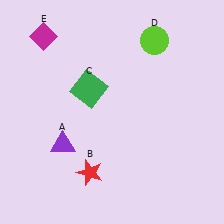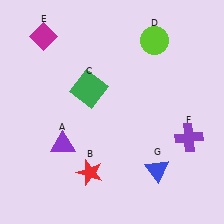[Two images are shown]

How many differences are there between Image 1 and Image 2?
There are 2 differences between the two images.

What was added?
A purple cross (F), a blue triangle (G) were added in Image 2.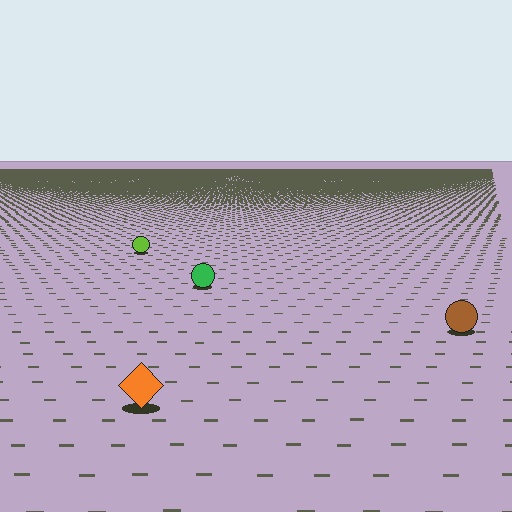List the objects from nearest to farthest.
From nearest to farthest: the orange diamond, the brown circle, the green circle, the lime circle.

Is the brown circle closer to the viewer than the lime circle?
Yes. The brown circle is closer — you can tell from the texture gradient: the ground texture is coarser near it.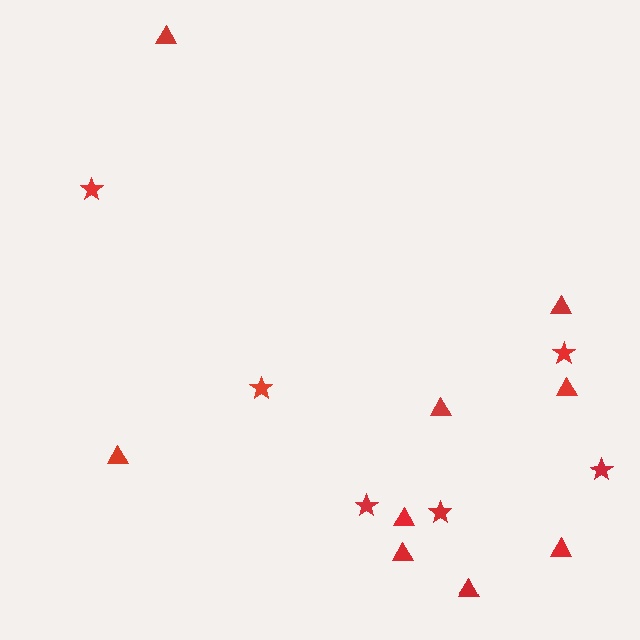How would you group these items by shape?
There are 2 groups: one group of triangles (9) and one group of stars (6).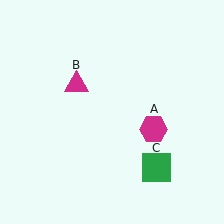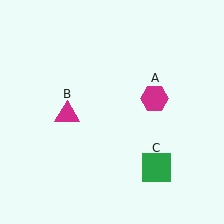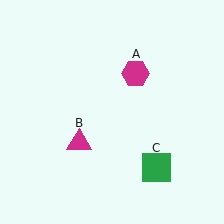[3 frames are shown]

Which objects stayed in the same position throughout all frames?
Green square (object C) remained stationary.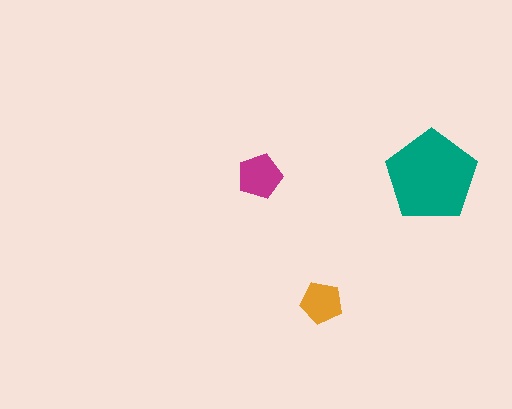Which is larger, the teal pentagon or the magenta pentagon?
The teal one.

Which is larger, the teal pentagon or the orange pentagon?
The teal one.